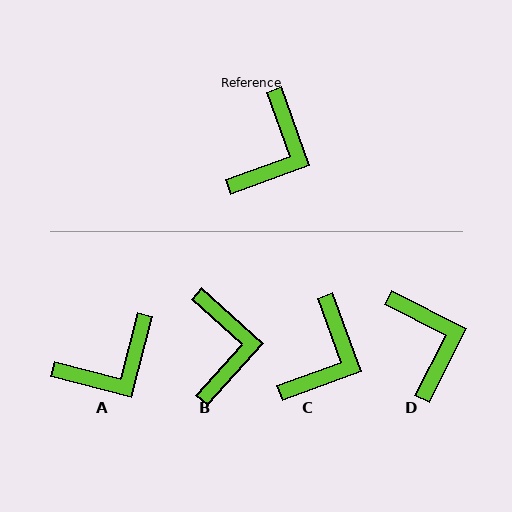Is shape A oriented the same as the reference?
No, it is off by about 34 degrees.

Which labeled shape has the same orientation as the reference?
C.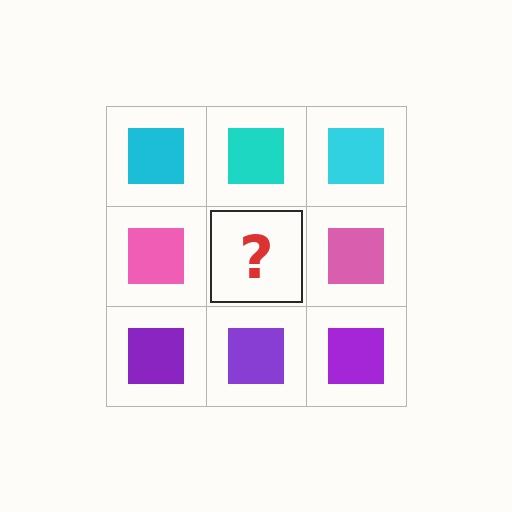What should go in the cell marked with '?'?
The missing cell should contain a pink square.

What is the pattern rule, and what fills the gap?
The rule is that each row has a consistent color. The gap should be filled with a pink square.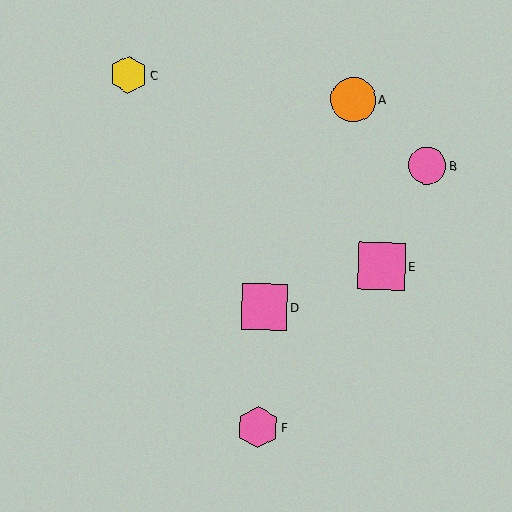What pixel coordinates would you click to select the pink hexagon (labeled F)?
Click at (258, 427) to select the pink hexagon F.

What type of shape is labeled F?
Shape F is a pink hexagon.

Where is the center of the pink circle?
The center of the pink circle is at (427, 165).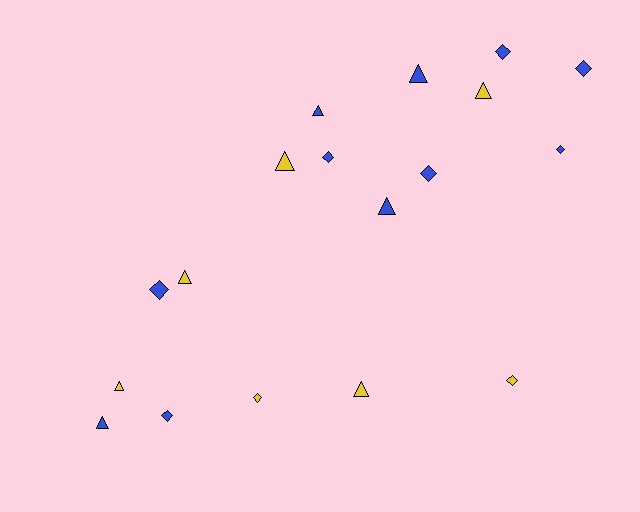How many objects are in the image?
There are 18 objects.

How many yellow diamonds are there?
There are 2 yellow diamonds.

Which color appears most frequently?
Blue, with 11 objects.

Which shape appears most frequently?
Diamond, with 9 objects.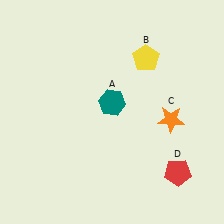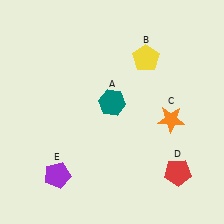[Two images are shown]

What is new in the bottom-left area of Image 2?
A purple pentagon (E) was added in the bottom-left area of Image 2.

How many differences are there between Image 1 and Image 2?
There is 1 difference between the two images.